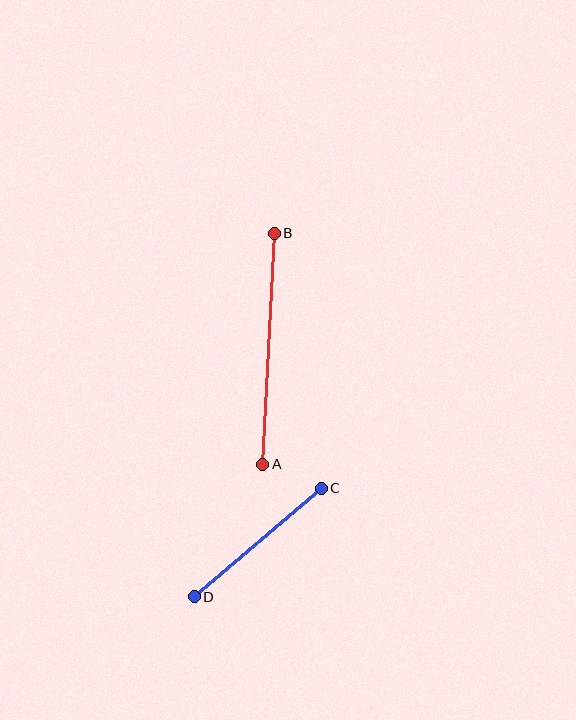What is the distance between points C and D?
The distance is approximately 167 pixels.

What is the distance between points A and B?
The distance is approximately 231 pixels.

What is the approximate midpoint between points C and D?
The midpoint is at approximately (258, 543) pixels.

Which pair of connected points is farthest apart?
Points A and B are farthest apart.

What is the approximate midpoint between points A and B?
The midpoint is at approximately (269, 349) pixels.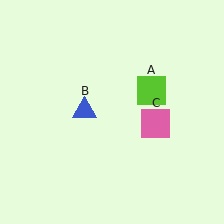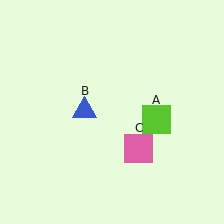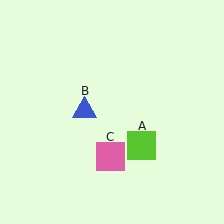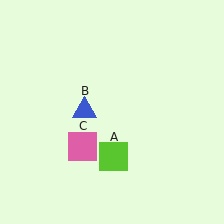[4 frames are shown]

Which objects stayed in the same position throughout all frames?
Blue triangle (object B) remained stationary.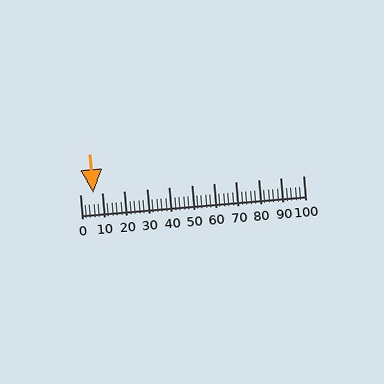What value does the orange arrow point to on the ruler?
The orange arrow points to approximately 6.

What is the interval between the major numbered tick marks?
The major tick marks are spaced 10 units apart.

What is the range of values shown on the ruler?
The ruler shows values from 0 to 100.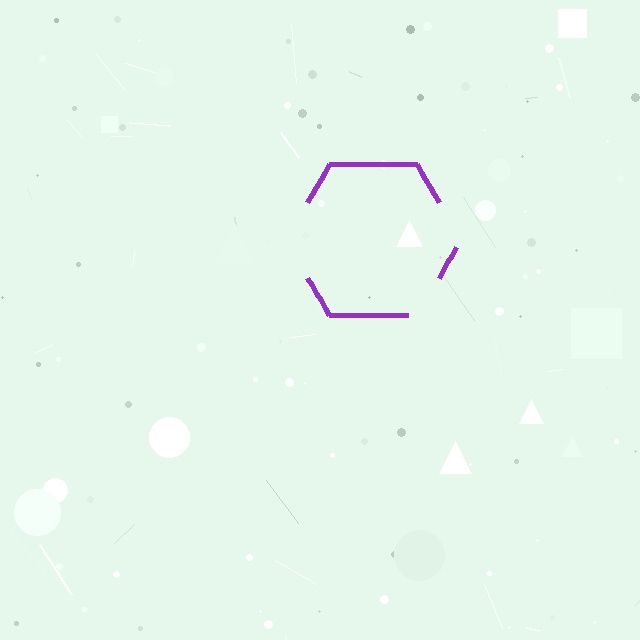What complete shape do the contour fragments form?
The contour fragments form a hexagon.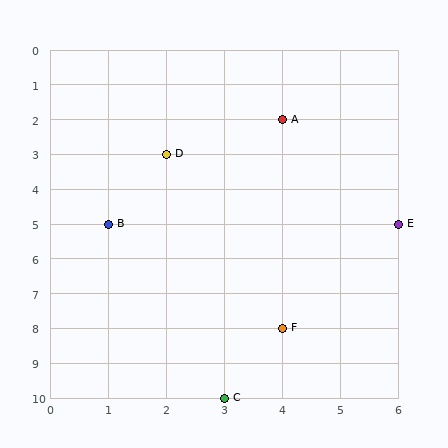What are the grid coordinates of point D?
Point D is at grid coordinates (2, 3).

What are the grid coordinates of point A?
Point A is at grid coordinates (4, 2).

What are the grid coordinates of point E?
Point E is at grid coordinates (6, 5).